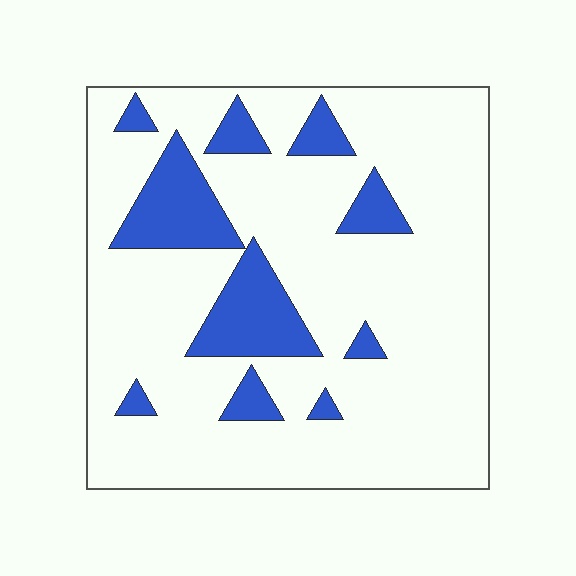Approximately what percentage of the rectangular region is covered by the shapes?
Approximately 20%.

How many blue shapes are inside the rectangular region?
10.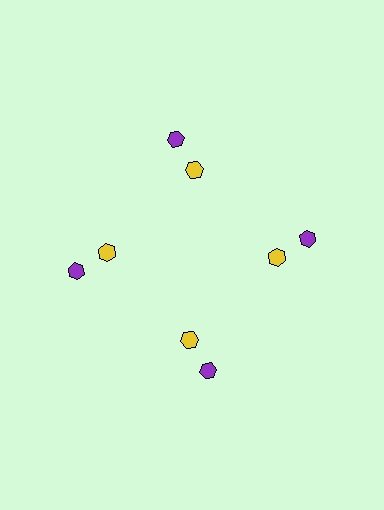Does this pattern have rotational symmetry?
Yes, this pattern has 4-fold rotational symmetry. It looks the same after rotating 90 degrees around the center.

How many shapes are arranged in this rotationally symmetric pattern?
There are 8 shapes, arranged in 4 groups of 2.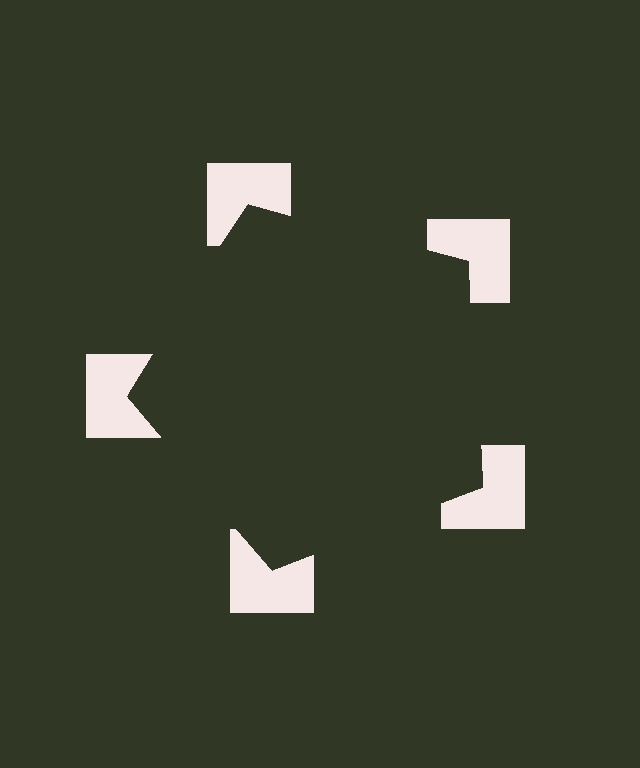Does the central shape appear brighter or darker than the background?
It typically appears slightly darker than the background, even though no actual brightness change is drawn.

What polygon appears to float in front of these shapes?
An illusory pentagon — its edges are inferred from the aligned wedge cuts in the notched squares, not physically drawn.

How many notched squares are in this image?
There are 5 — one at each vertex of the illusory pentagon.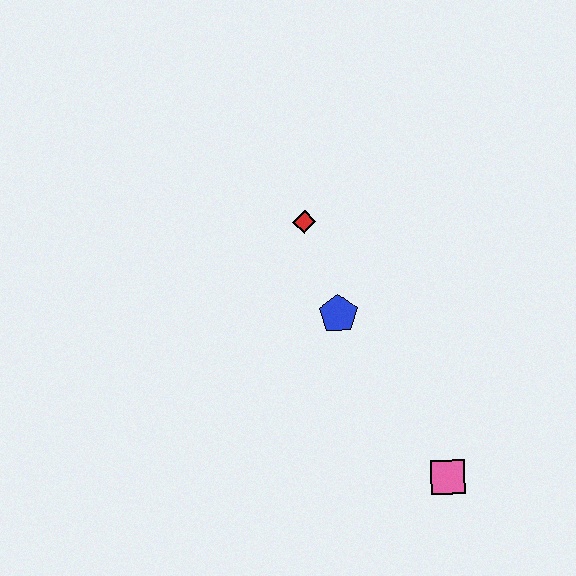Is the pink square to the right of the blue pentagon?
Yes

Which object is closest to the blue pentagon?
The red diamond is closest to the blue pentagon.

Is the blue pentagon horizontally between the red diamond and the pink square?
Yes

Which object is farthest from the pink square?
The red diamond is farthest from the pink square.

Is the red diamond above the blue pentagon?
Yes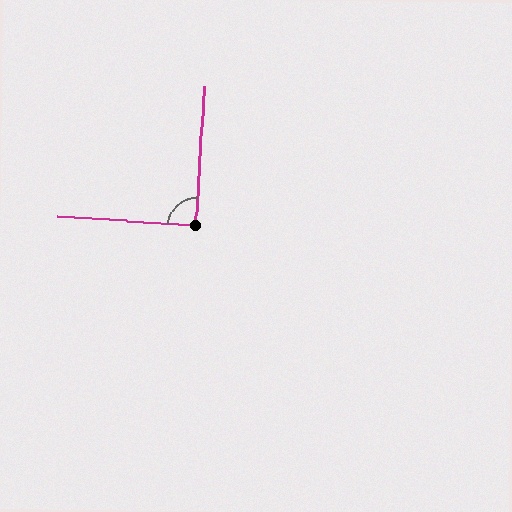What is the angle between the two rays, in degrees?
Approximately 90 degrees.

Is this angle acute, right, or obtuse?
It is approximately a right angle.